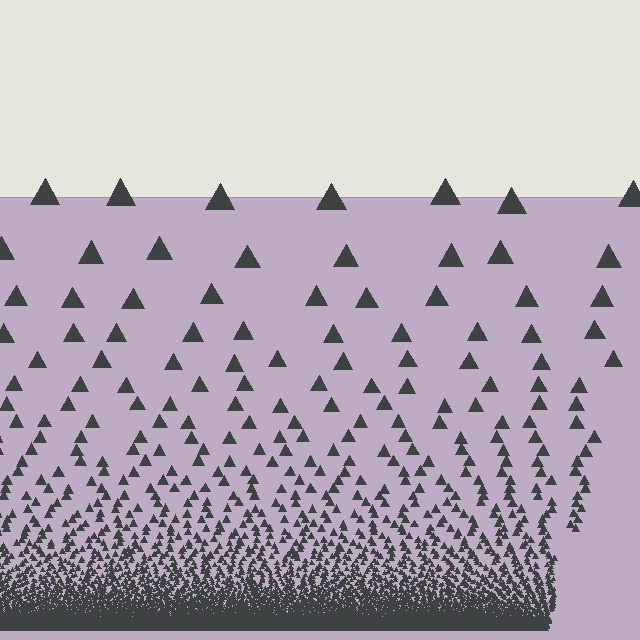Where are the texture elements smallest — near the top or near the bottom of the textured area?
Near the bottom.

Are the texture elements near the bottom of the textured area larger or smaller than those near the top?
Smaller. The gradient is inverted — elements near the bottom are smaller and denser.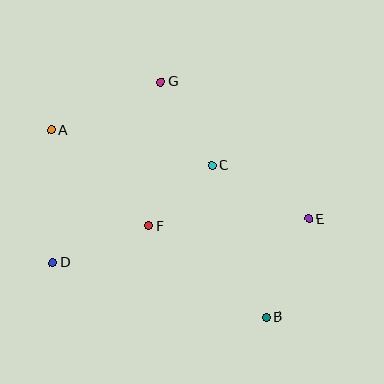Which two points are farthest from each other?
Points A and B are farthest from each other.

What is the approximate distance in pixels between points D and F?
The distance between D and F is approximately 103 pixels.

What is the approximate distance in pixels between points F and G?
The distance between F and G is approximately 144 pixels.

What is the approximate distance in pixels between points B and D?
The distance between B and D is approximately 220 pixels.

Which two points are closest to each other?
Points C and F are closest to each other.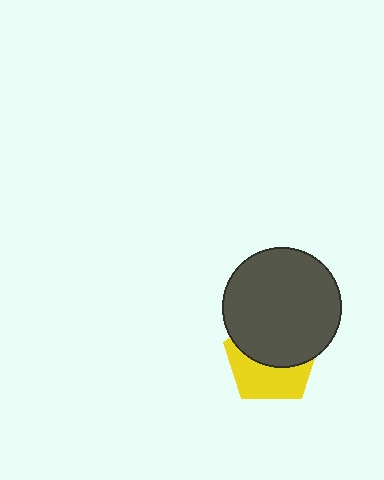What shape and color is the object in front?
The object in front is a dark gray circle.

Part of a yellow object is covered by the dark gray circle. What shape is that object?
It is a pentagon.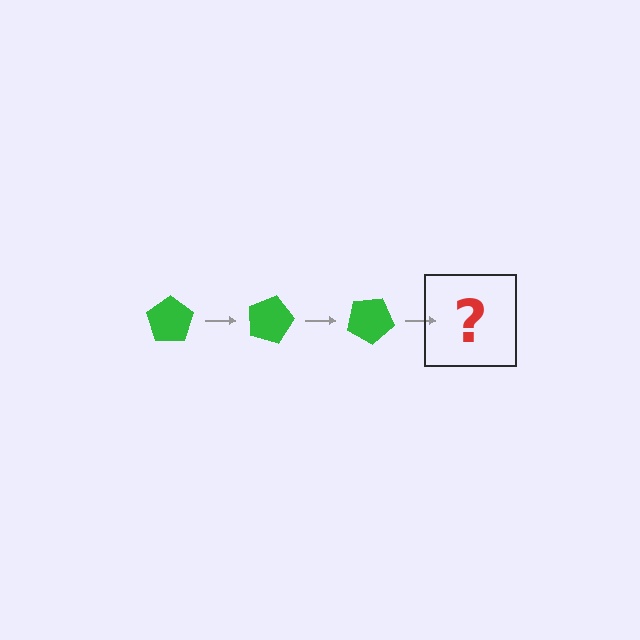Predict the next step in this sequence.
The next step is a green pentagon rotated 45 degrees.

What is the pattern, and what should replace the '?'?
The pattern is that the pentagon rotates 15 degrees each step. The '?' should be a green pentagon rotated 45 degrees.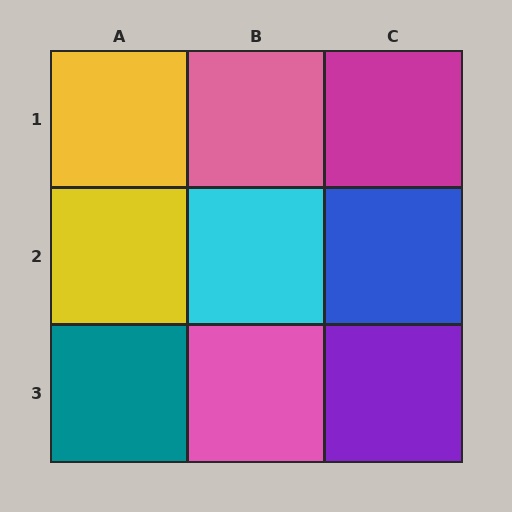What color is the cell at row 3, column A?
Teal.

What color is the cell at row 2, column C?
Blue.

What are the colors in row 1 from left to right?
Yellow, pink, magenta.